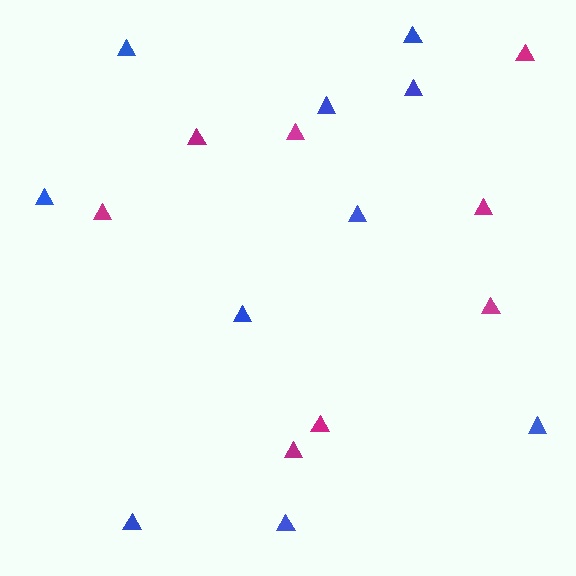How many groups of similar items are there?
There are 2 groups: one group of magenta triangles (8) and one group of blue triangles (10).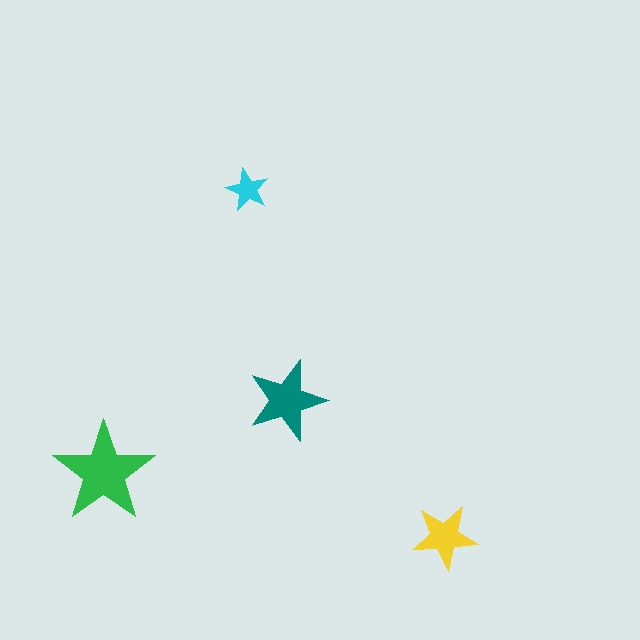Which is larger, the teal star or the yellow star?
The teal one.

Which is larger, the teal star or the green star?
The green one.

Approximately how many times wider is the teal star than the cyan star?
About 2 times wider.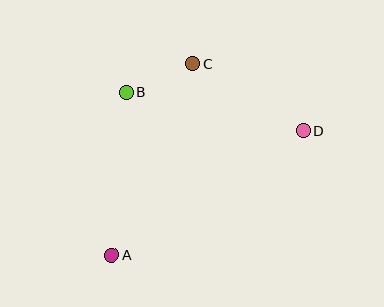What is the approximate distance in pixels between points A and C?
The distance between A and C is approximately 208 pixels.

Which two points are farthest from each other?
Points A and D are farthest from each other.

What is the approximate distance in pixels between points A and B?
The distance between A and B is approximately 163 pixels.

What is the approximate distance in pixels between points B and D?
The distance between B and D is approximately 181 pixels.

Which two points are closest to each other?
Points B and C are closest to each other.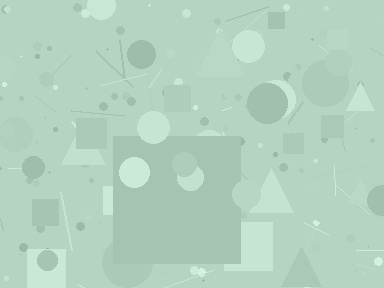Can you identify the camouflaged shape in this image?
The camouflaged shape is a square.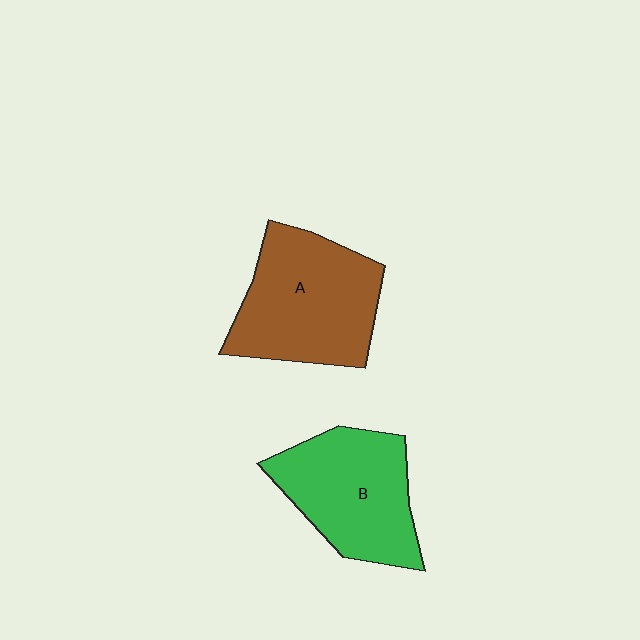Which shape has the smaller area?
Shape B (green).